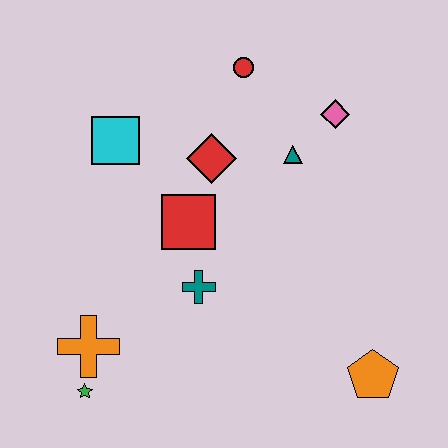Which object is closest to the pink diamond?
The teal triangle is closest to the pink diamond.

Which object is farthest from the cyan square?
The orange pentagon is farthest from the cyan square.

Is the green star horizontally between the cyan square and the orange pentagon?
No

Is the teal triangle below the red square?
No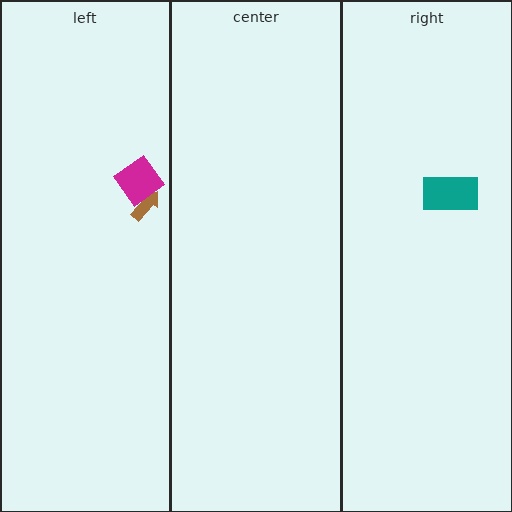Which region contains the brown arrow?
The left region.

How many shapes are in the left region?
2.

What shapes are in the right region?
The teal rectangle.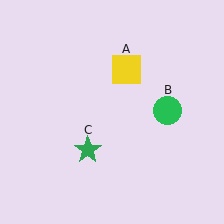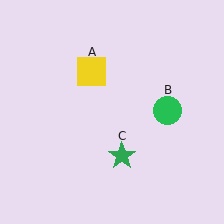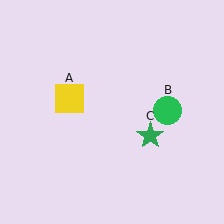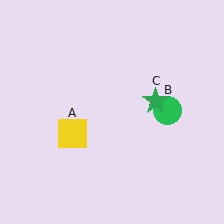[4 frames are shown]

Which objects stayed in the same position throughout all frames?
Green circle (object B) remained stationary.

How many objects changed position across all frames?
2 objects changed position: yellow square (object A), green star (object C).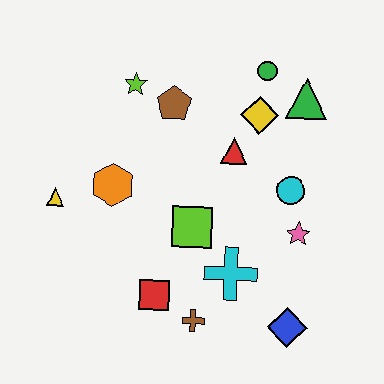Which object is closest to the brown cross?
The red square is closest to the brown cross.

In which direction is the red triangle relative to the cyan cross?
The red triangle is above the cyan cross.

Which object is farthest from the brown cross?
The green circle is farthest from the brown cross.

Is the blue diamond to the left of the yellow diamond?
No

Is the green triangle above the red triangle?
Yes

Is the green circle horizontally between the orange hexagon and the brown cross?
No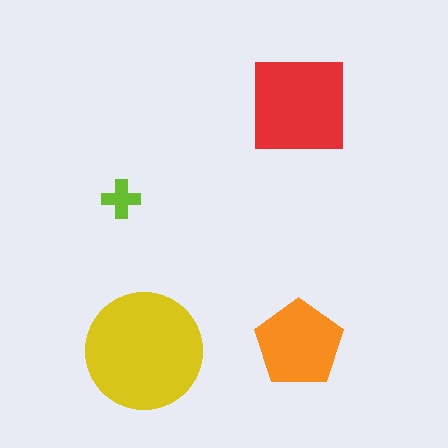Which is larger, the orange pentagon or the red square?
The red square.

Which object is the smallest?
The lime cross.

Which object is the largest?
The yellow circle.